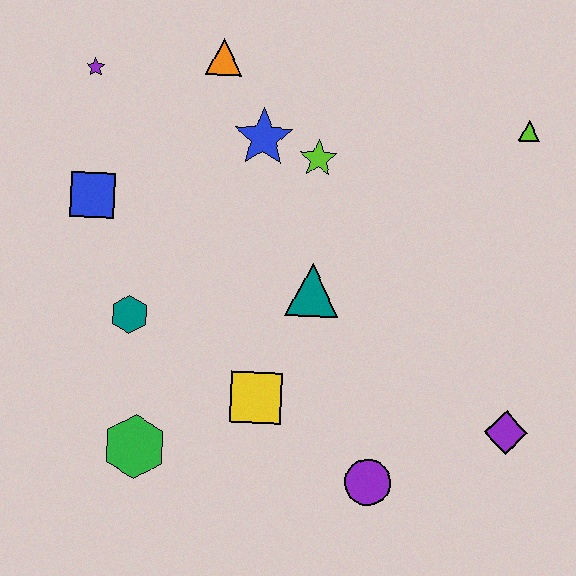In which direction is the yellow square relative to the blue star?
The yellow square is below the blue star.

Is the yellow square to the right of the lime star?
No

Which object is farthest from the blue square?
The purple diamond is farthest from the blue square.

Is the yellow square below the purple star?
Yes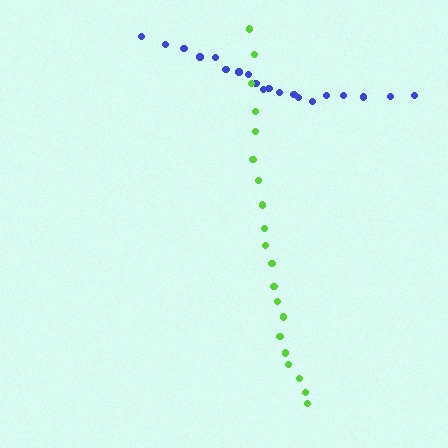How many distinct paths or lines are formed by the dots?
There are 2 distinct paths.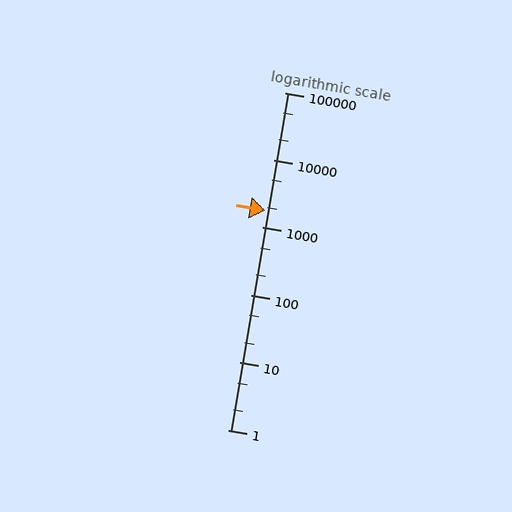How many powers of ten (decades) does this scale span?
The scale spans 5 decades, from 1 to 100000.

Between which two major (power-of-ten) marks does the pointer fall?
The pointer is between 1000 and 10000.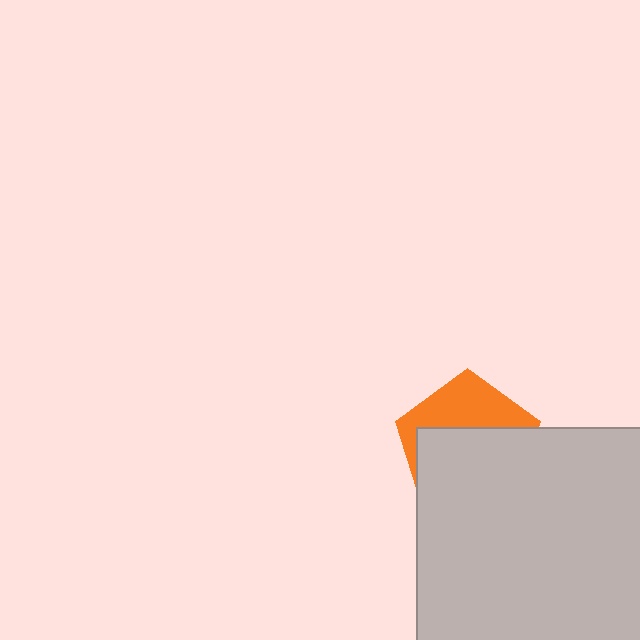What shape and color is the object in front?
The object in front is a light gray square.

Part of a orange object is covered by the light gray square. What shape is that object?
It is a pentagon.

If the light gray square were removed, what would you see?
You would see the complete orange pentagon.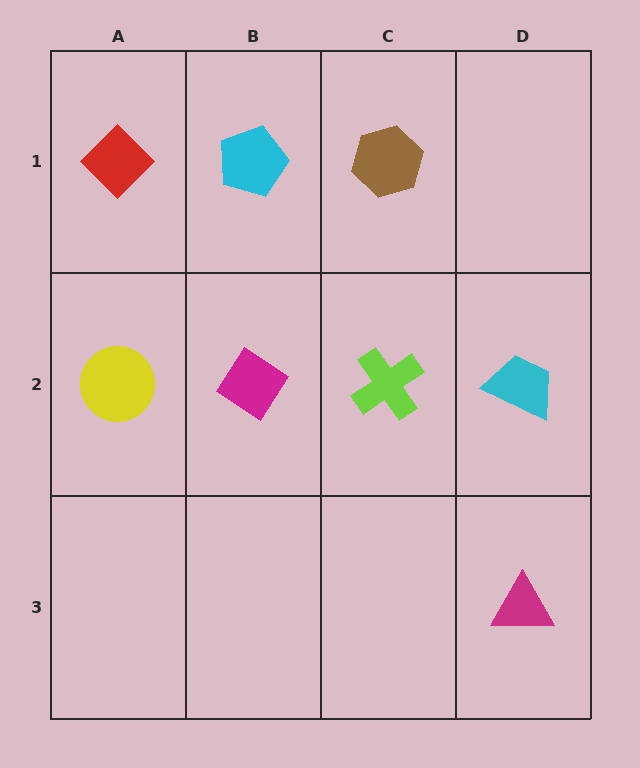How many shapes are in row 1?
3 shapes.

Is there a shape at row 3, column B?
No, that cell is empty.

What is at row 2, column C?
A lime cross.